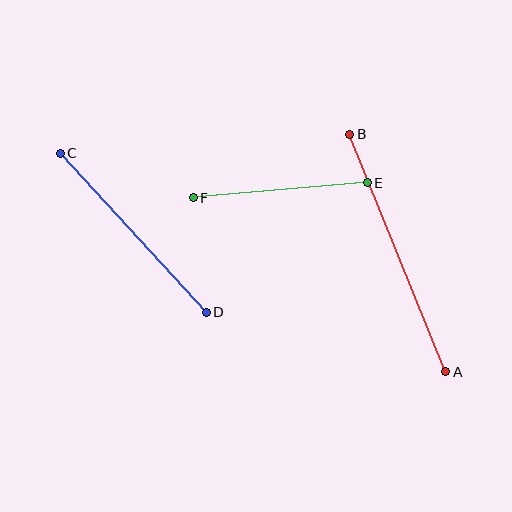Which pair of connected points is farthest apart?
Points A and B are farthest apart.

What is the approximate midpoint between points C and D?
The midpoint is at approximately (133, 233) pixels.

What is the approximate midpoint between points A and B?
The midpoint is at approximately (398, 253) pixels.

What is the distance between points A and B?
The distance is approximately 256 pixels.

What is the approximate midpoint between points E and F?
The midpoint is at approximately (280, 190) pixels.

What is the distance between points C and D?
The distance is approximately 216 pixels.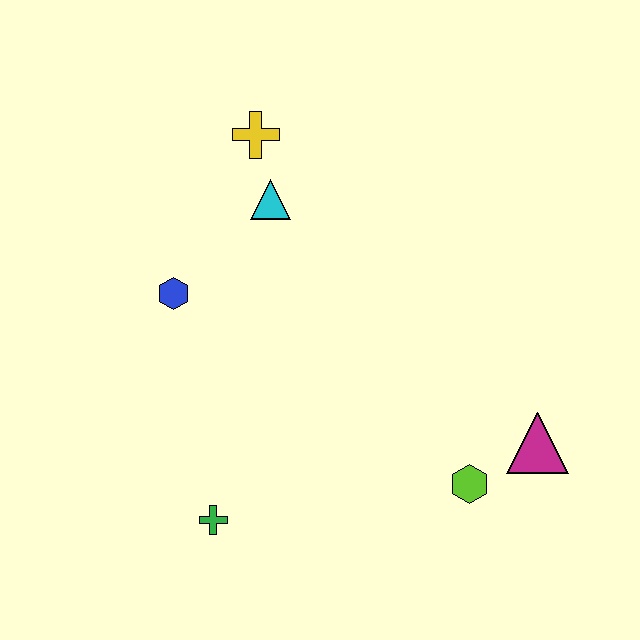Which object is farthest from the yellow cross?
The magenta triangle is farthest from the yellow cross.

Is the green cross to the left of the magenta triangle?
Yes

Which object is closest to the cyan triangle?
The yellow cross is closest to the cyan triangle.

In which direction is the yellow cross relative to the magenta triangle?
The yellow cross is above the magenta triangle.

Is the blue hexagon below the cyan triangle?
Yes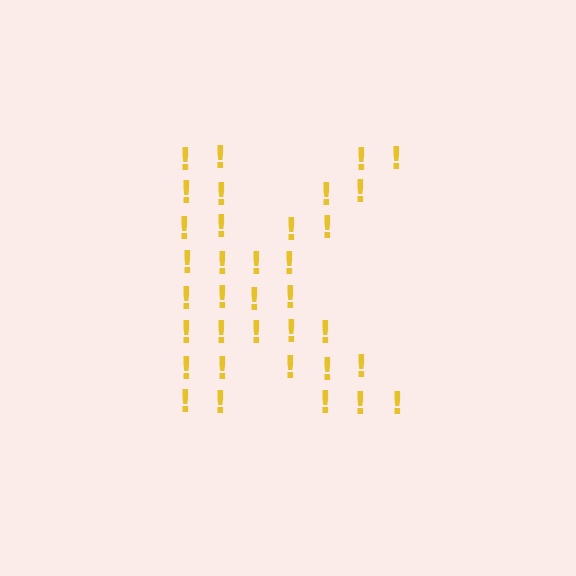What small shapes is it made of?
It is made of small exclamation marks.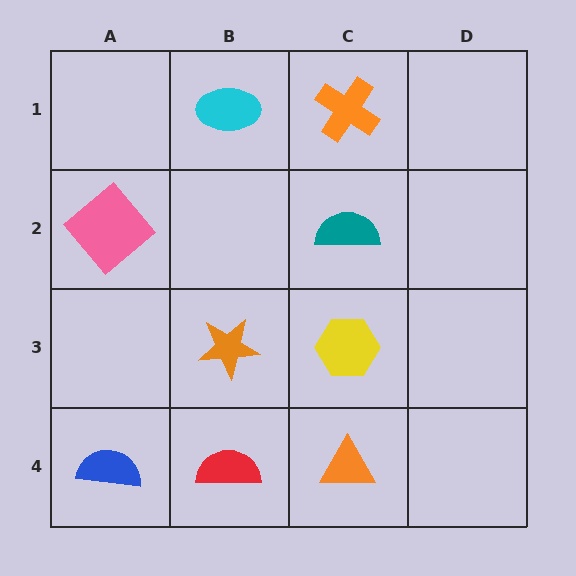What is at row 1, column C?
An orange cross.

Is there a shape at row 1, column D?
No, that cell is empty.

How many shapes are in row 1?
2 shapes.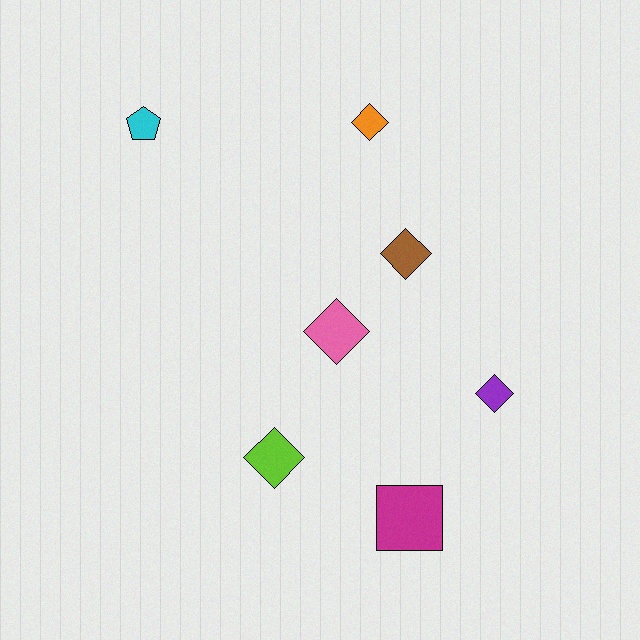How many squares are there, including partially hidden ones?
There is 1 square.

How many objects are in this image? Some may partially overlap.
There are 7 objects.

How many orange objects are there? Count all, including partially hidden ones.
There is 1 orange object.